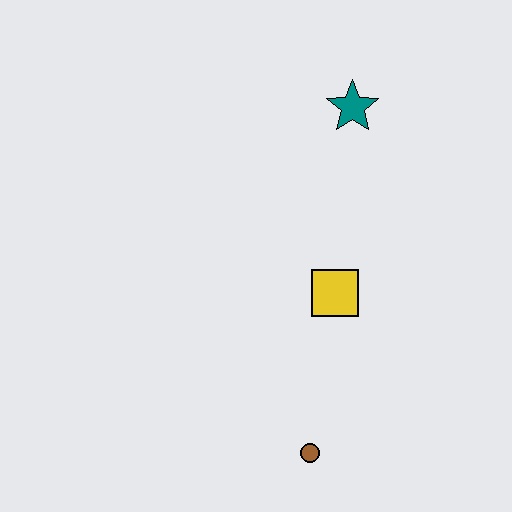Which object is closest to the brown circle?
The yellow square is closest to the brown circle.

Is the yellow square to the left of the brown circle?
No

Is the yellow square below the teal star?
Yes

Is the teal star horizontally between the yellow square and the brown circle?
No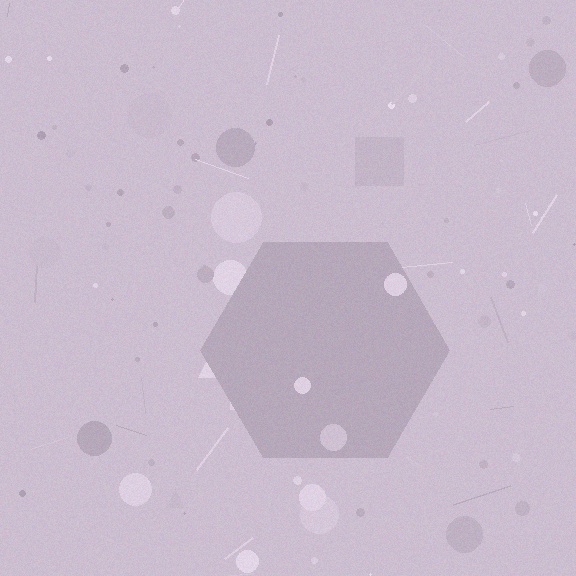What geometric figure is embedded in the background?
A hexagon is embedded in the background.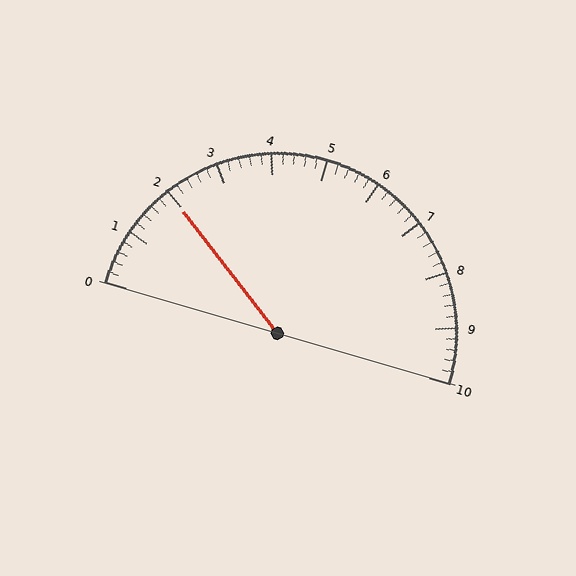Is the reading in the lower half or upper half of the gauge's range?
The reading is in the lower half of the range (0 to 10).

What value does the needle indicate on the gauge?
The needle indicates approximately 2.0.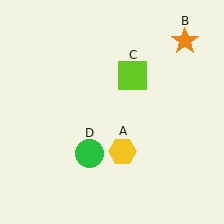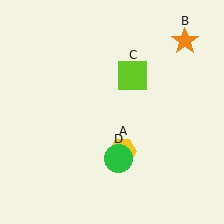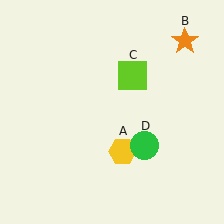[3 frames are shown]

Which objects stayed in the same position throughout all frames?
Yellow hexagon (object A) and orange star (object B) and lime square (object C) remained stationary.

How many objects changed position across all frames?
1 object changed position: green circle (object D).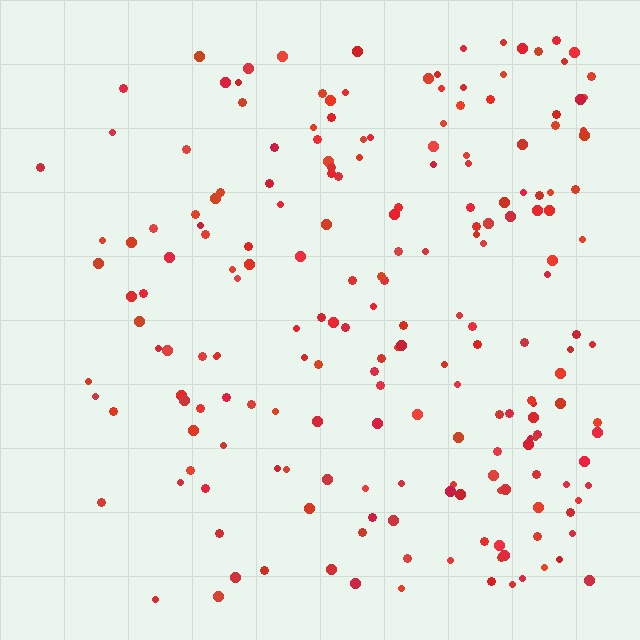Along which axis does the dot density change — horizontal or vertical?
Horizontal.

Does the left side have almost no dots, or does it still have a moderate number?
Still a moderate number, just noticeably fewer than the right.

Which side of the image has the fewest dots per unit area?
The left.